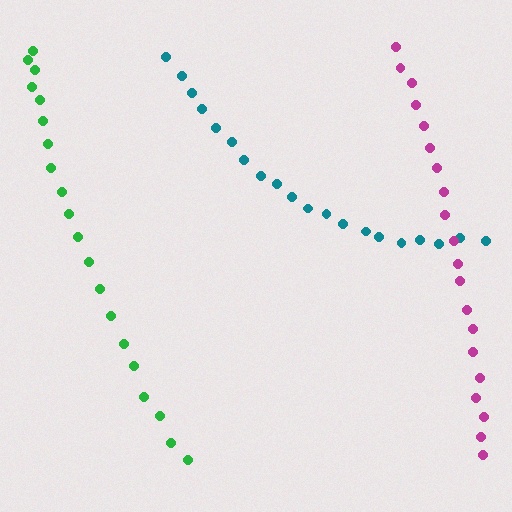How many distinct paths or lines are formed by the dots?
There are 3 distinct paths.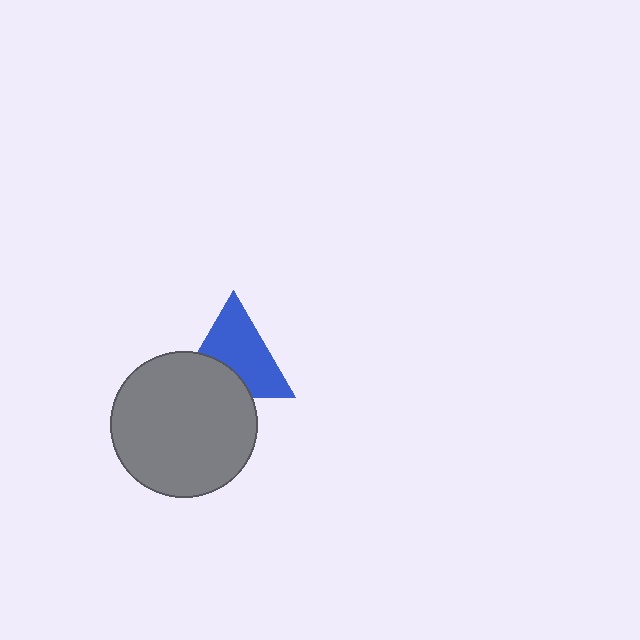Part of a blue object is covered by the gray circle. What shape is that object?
It is a triangle.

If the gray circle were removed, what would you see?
You would see the complete blue triangle.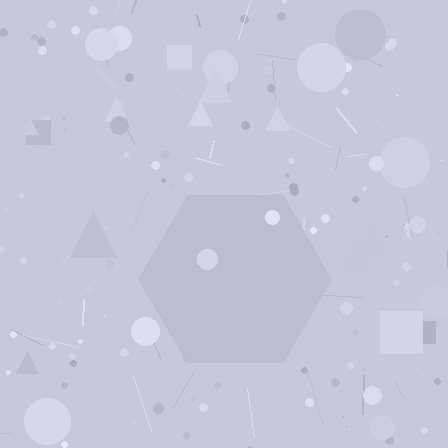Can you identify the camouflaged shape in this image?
The camouflaged shape is a hexagon.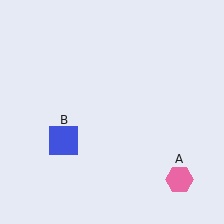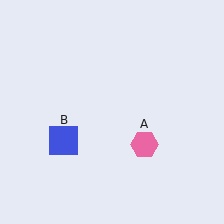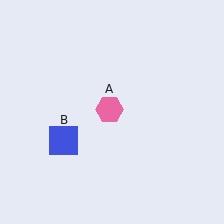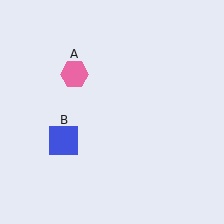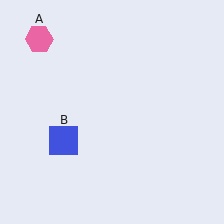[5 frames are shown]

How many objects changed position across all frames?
1 object changed position: pink hexagon (object A).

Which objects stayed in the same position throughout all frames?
Blue square (object B) remained stationary.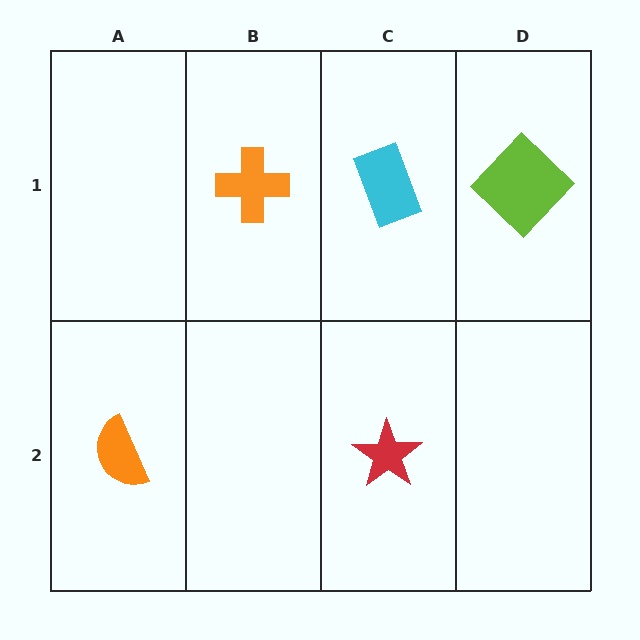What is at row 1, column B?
An orange cross.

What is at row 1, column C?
A cyan rectangle.